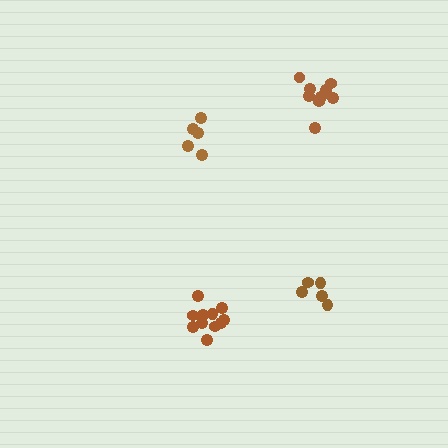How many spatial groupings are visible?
There are 4 spatial groupings.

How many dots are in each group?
Group 1: 5 dots, Group 2: 11 dots, Group 3: 10 dots, Group 4: 5 dots (31 total).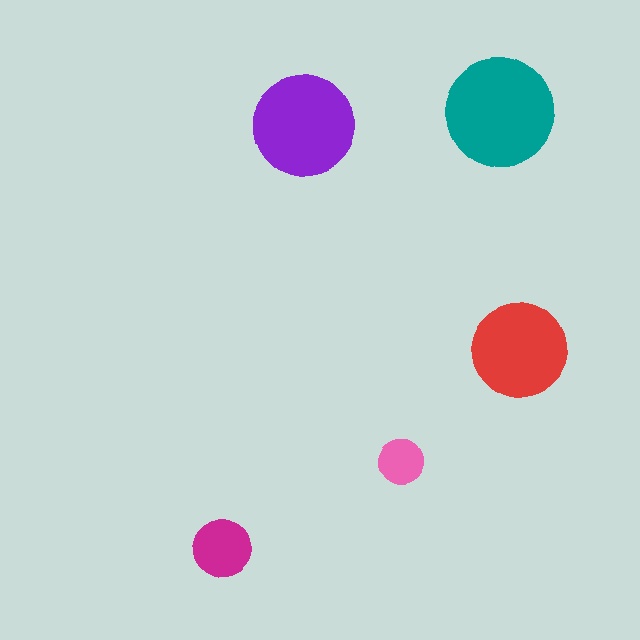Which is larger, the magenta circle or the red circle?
The red one.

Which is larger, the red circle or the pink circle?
The red one.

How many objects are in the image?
There are 5 objects in the image.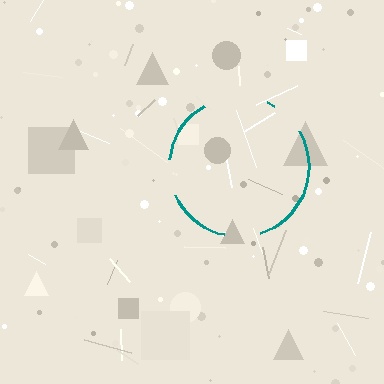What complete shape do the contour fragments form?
The contour fragments form a circle.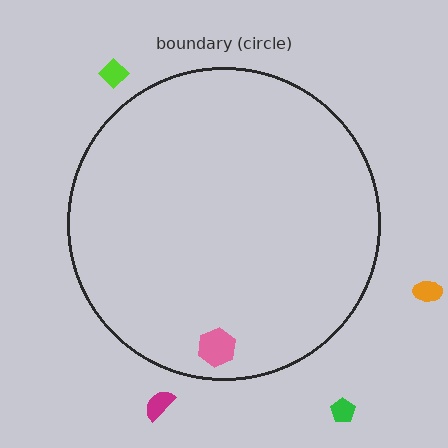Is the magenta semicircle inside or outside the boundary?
Outside.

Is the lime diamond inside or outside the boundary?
Outside.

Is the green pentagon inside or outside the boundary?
Outside.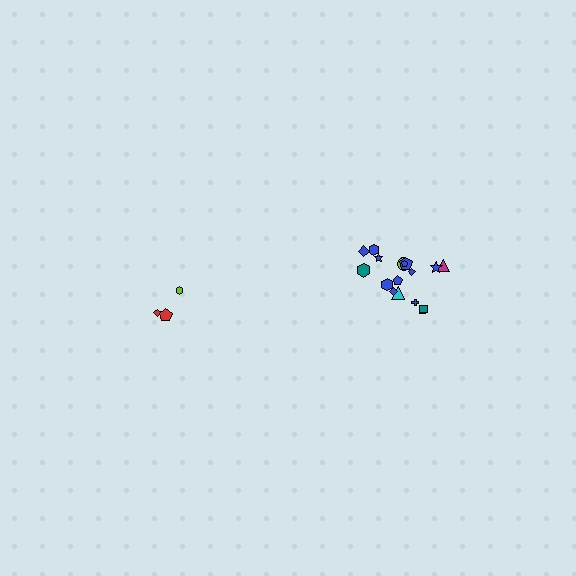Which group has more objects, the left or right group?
The right group.